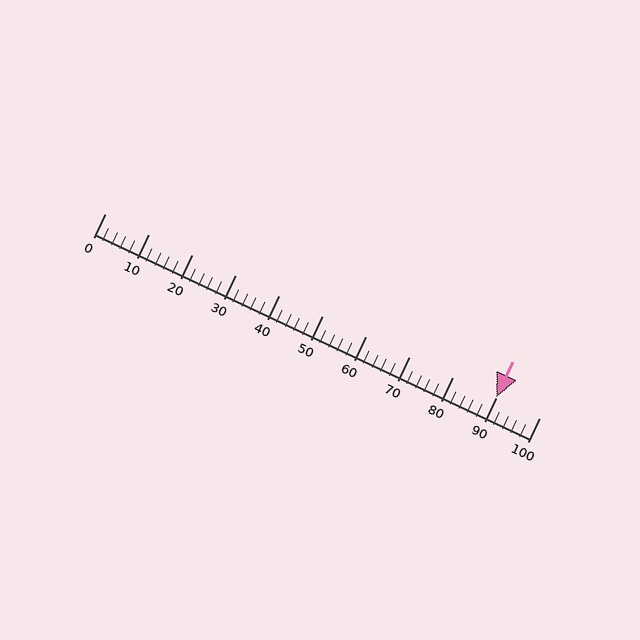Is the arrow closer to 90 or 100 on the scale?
The arrow is closer to 90.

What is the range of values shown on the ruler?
The ruler shows values from 0 to 100.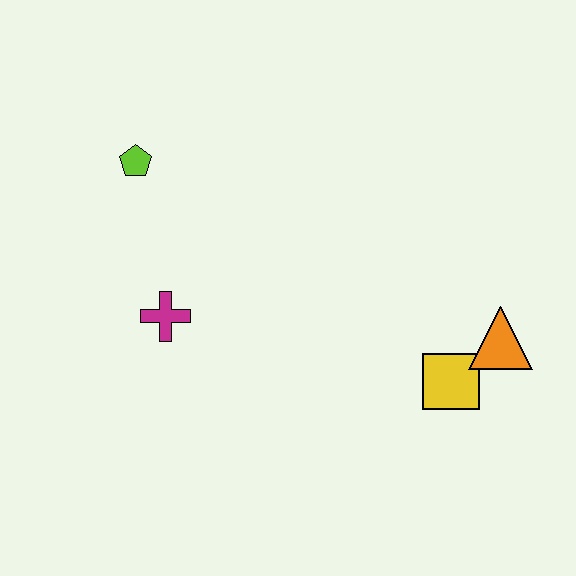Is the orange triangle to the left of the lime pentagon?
No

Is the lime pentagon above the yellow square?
Yes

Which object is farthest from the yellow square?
The lime pentagon is farthest from the yellow square.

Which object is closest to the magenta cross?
The lime pentagon is closest to the magenta cross.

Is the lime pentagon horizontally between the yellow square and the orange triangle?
No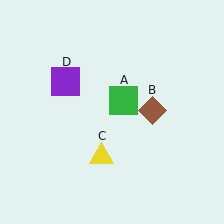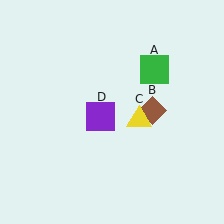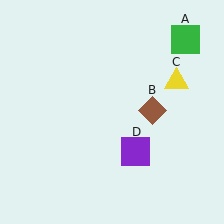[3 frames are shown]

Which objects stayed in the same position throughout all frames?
Brown diamond (object B) remained stationary.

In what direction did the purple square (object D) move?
The purple square (object D) moved down and to the right.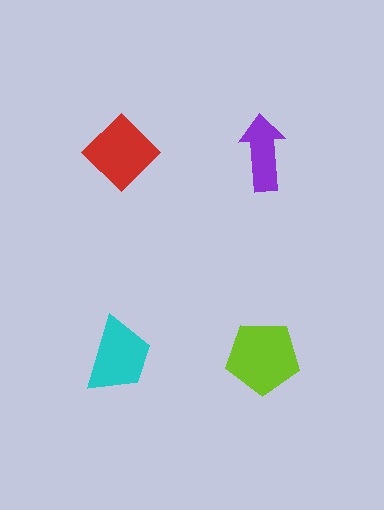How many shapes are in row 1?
2 shapes.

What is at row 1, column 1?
A red diamond.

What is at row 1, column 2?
A purple arrow.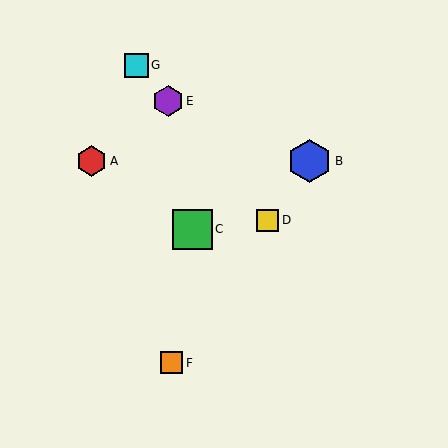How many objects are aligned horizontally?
2 objects (A, B) are aligned horizontally.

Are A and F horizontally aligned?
No, A is at y≈161 and F is at y≈363.